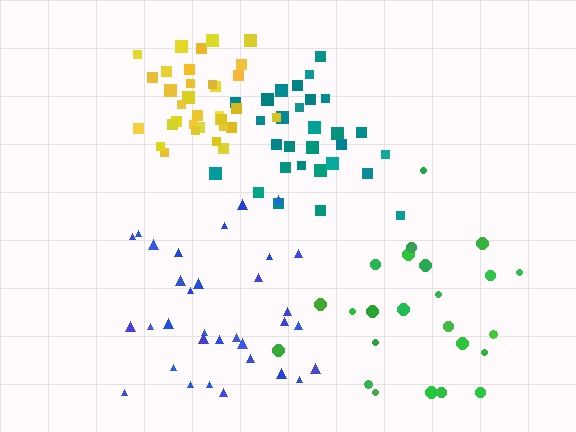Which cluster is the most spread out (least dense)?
Green.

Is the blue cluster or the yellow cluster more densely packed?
Yellow.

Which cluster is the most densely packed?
Yellow.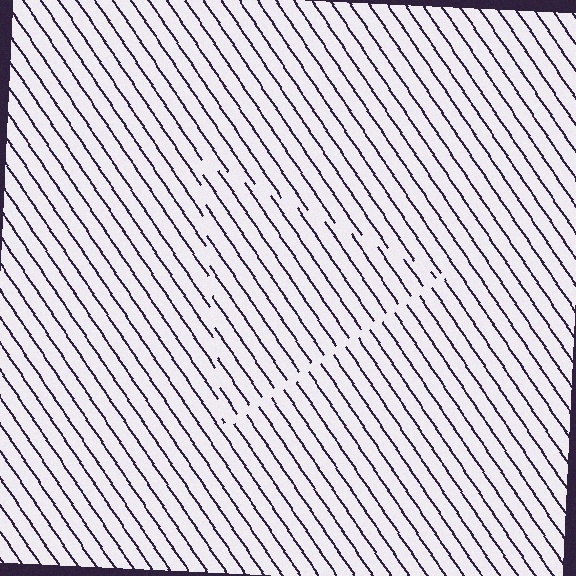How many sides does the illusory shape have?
3 sides — the line-ends trace a triangle.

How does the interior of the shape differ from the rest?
The interior of the shape contains the same grating, shifted by half a period — the contour is defined by the phase discontinuity where line-ends from the inner and outer gratings abut.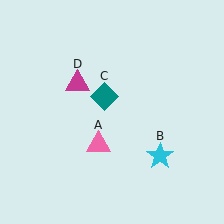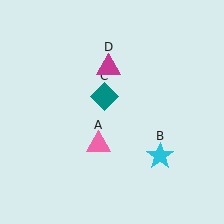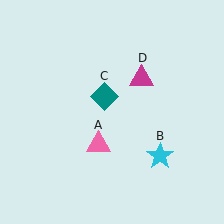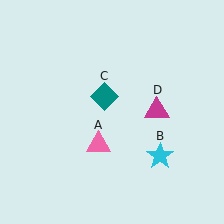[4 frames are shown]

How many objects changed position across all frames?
1 object changed position: magenta triangle (object D).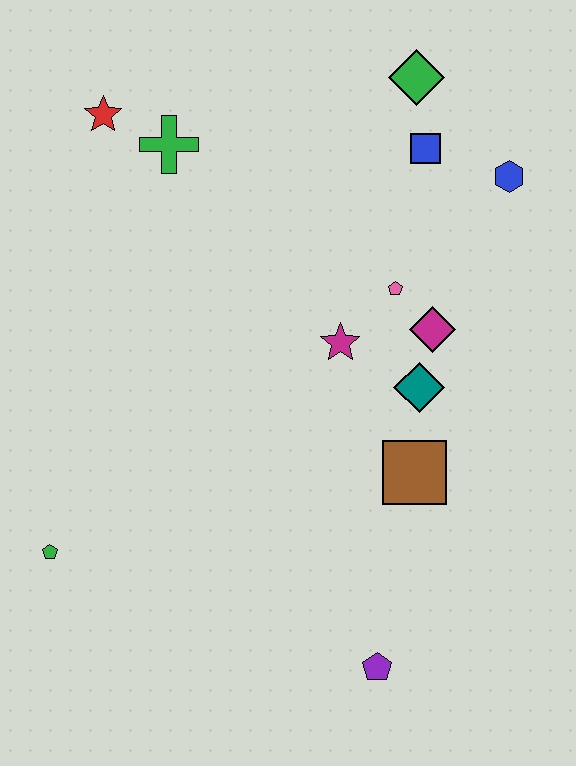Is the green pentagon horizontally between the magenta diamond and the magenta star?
No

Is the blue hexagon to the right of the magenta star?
Yes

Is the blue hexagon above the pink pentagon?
Yes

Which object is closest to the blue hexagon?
The blue square is closest to the blue hexagon.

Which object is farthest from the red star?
The purple pentagon is farthest from the red star.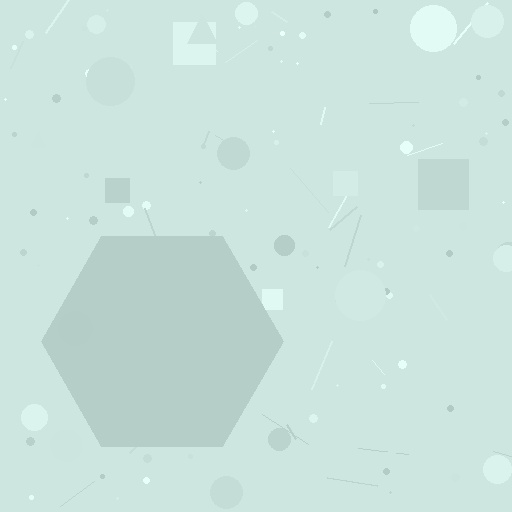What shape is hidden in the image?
A hexagon is hidden in the image.